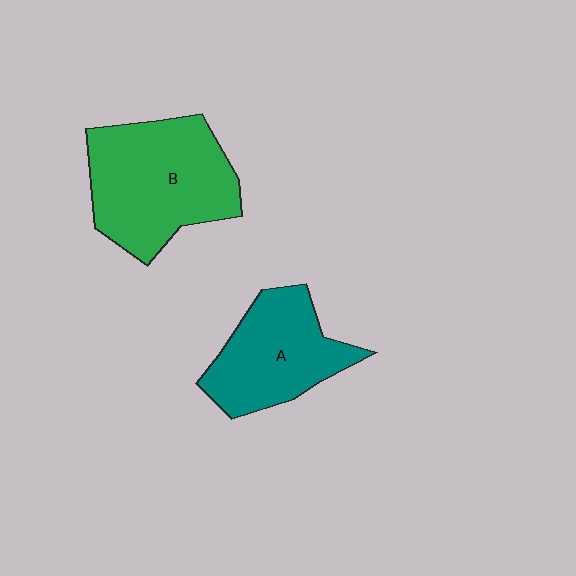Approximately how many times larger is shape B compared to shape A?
Approximately 1.3 times.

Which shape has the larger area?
Shape B (green).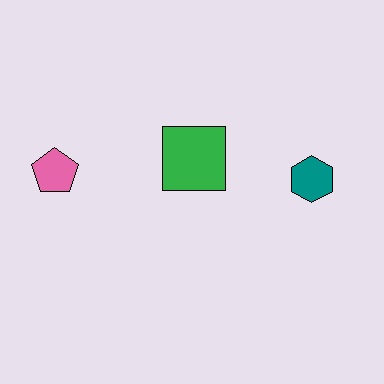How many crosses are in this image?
There are no crosses.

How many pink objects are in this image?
There is 1 pink object.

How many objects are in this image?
There are 3 objects.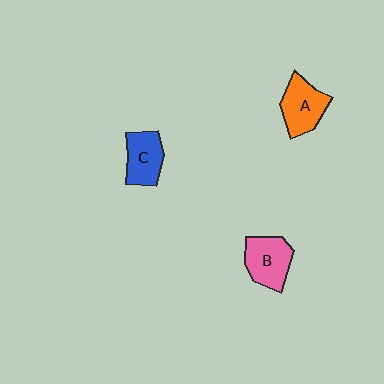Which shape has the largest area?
Shape B (pink).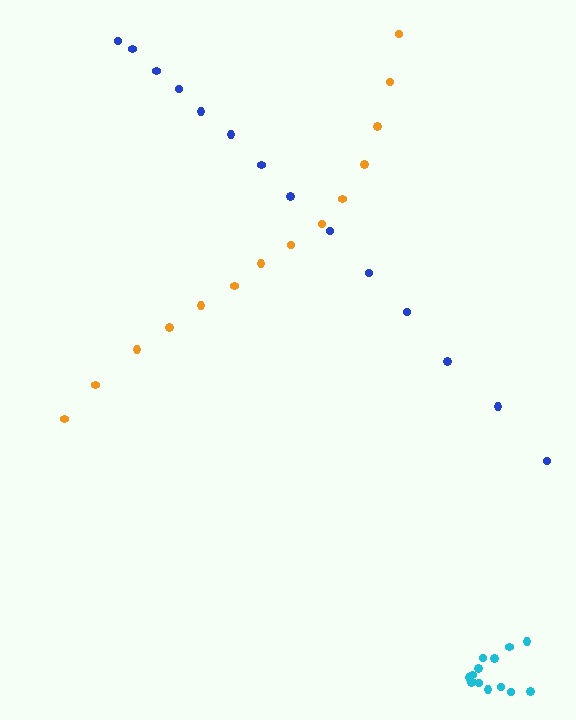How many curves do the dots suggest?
There are 3 distinct paths.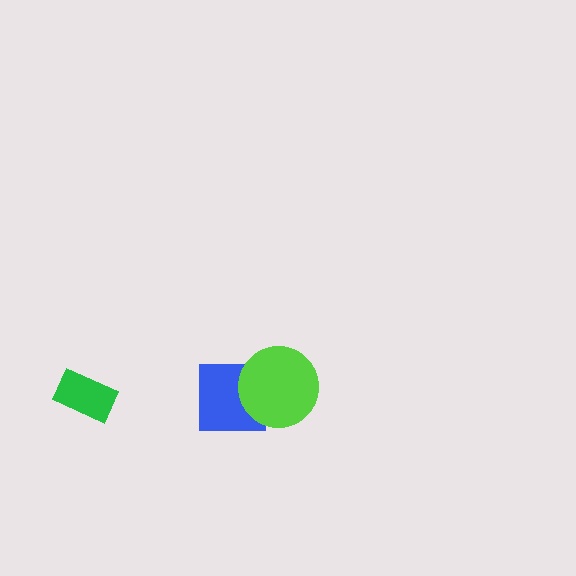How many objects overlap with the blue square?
1 object overlaps with the blue square.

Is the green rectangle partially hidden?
No, no other shape covers it.